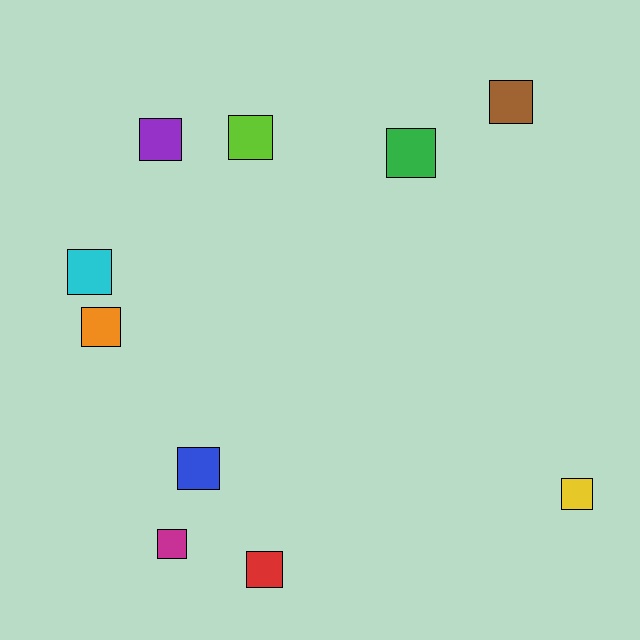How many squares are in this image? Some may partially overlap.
There are 10 squares.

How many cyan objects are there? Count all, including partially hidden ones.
There is 1 cyan object.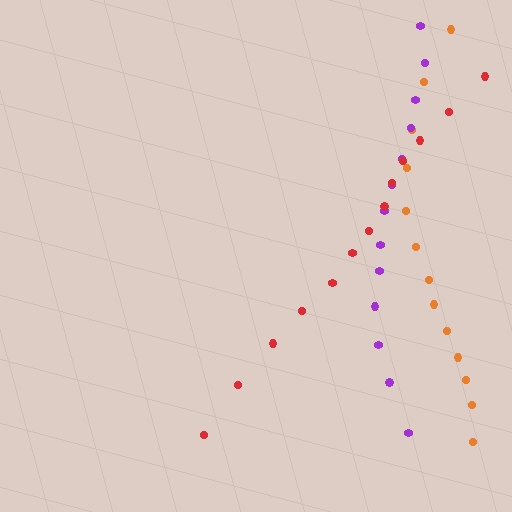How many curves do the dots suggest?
There are 3 distinct paths.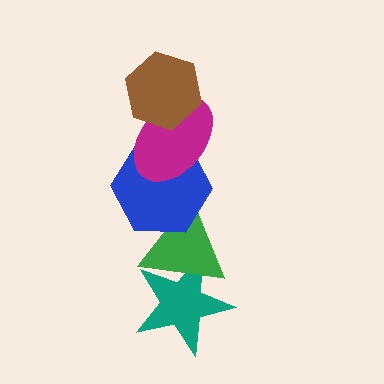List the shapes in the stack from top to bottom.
From top to bottom: the brown hexagon, the magenta ellipse, the blue hexagon, the green triangle, the teal star.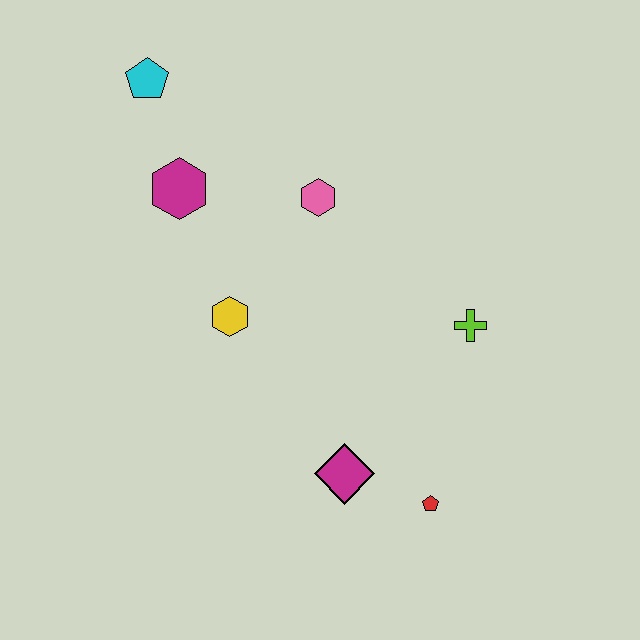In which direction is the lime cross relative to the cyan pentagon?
The lime cross is to the right of the cyan pentagon.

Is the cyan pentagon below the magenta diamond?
No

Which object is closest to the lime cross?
The red pentagon is closest to the lime cross.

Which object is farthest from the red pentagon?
The cyan pentagon is farthest from the red pentagon.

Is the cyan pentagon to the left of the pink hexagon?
Yes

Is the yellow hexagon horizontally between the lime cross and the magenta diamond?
No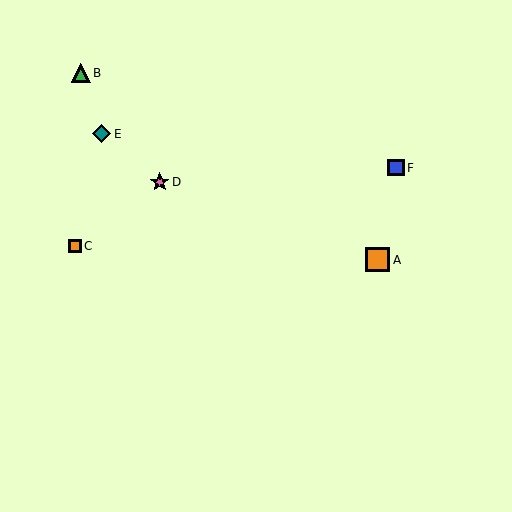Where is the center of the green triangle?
The center of the green triangle is at (81, 73).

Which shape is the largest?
The orange square (labeled A) is the largest.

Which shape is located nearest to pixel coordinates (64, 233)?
The orange square (labeled C) at (75, 246) is nearest to that location.